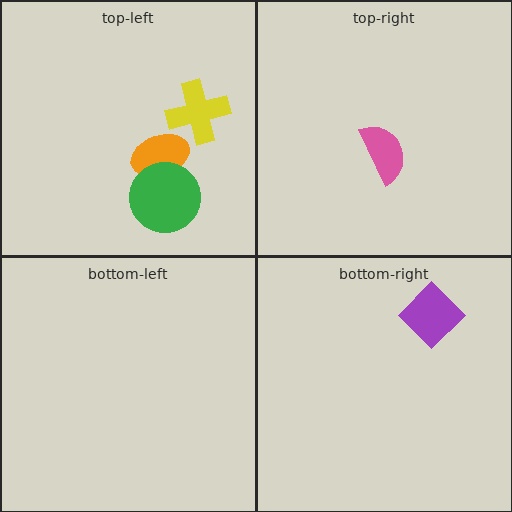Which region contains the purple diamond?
The bottom-right region.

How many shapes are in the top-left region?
3.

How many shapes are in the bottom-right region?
1.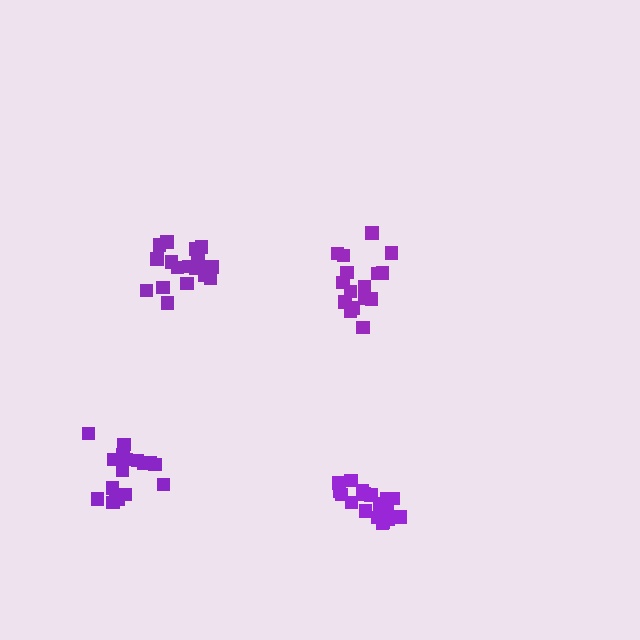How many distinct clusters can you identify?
There are 4 distinct clusters.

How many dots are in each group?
Group 1: 21 dots, Group 2: 19 dots, Group 3: 17 dots, Group 4: 18 dots (75 total).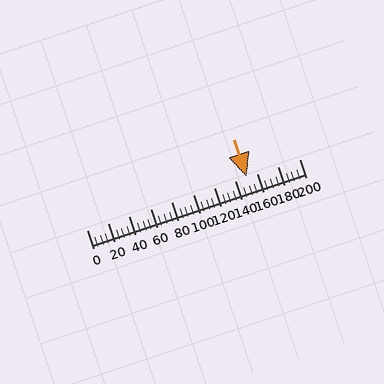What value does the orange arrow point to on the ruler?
The orange arrow points to approximately 150.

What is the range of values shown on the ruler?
The ruler shows values from 0 to 200.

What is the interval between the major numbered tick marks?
The major tick marks are spaced 20 units apart.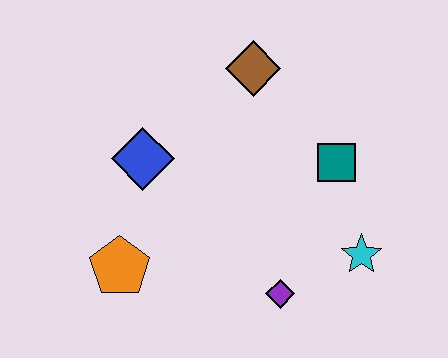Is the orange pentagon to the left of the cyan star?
Yes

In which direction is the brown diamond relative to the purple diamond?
The brown diamond is above the purple diamond.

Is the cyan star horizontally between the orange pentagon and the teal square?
No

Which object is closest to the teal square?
The cyan star is closest to the teal square.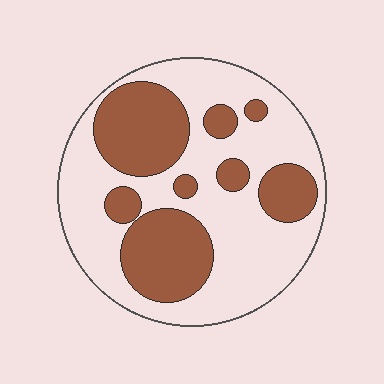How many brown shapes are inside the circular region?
8.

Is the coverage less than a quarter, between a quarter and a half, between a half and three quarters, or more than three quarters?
Between a quarter and a half.